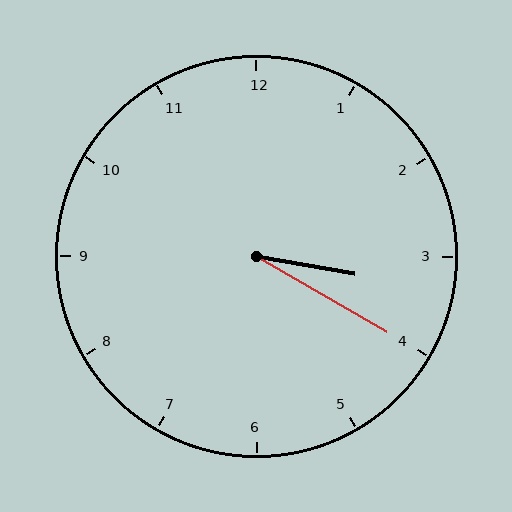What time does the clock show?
3:20.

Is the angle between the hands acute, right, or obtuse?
It is acute.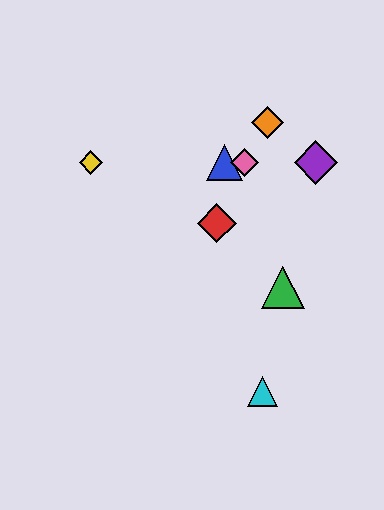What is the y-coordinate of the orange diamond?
The orange diamond is at y≈122.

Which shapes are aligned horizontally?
The blue triangle, the yellow diamond, the purple diamond, the pink diamond are aligned horizontally.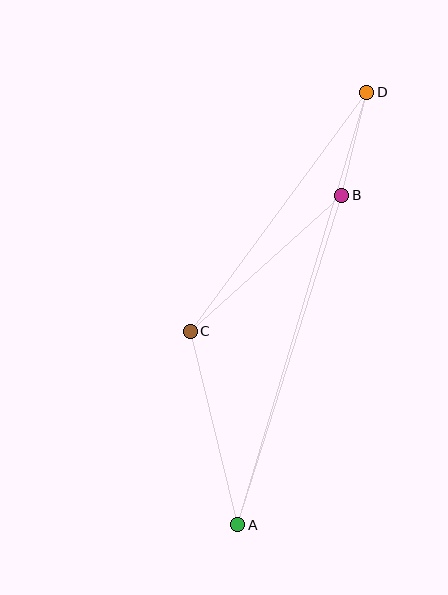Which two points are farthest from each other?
Points A and D are farthest from each other.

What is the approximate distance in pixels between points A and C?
The distance between A and C is approximately 199 pixels.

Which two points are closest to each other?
Points B and D are closest to each other.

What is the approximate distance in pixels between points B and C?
The distance between B and C is approximately 204 pixels.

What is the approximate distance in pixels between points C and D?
The distance between C and D is approximately 297 pixels.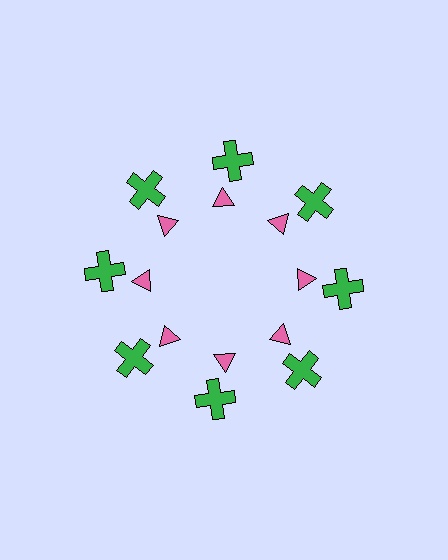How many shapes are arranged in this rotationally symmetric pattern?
There are 16 shapes, arranged in 8 groups of 2.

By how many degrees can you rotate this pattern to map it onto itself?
The pattern maps onto itself every 45 degrees of rotation.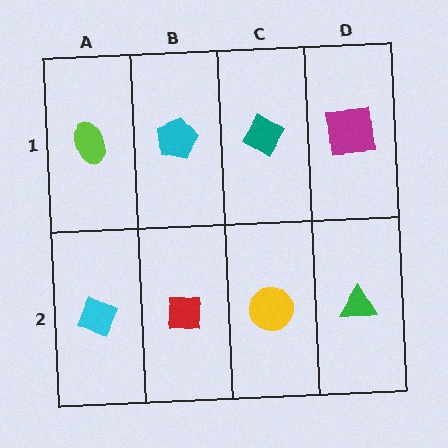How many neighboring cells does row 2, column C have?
3.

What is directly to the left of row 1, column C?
A cyan pentagon.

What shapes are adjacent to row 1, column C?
A yellow circle (row 2, column C), a cyan pentagon (row 1, column B), a magenta square (row 1, column D).